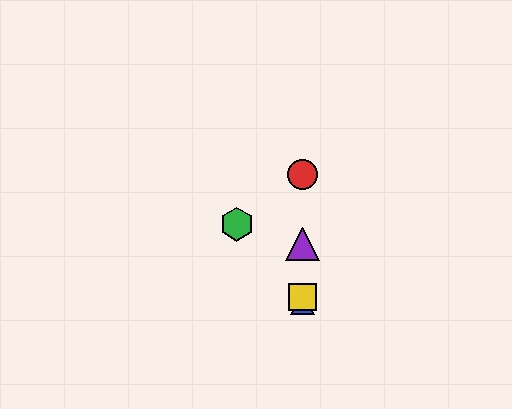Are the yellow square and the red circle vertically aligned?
Yes, both are at x≈302.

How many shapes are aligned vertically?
4 shapes (the red circle, the blue triangle, the yellow square, the purple triangle) are aligned vertically.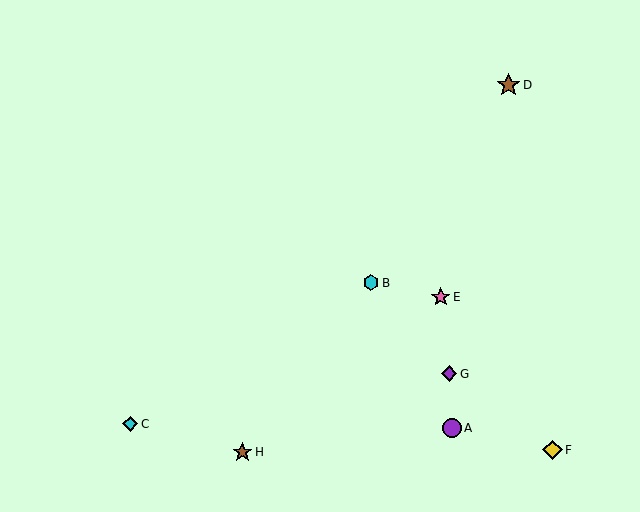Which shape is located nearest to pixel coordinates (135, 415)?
The cyan diamond (labeled C) at (130, 424) is nearest to that location.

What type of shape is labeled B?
Shape B is a cyan hexagon.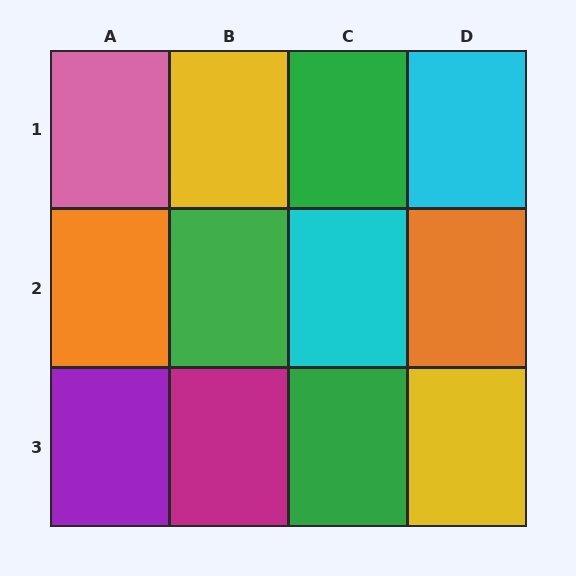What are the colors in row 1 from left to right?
Pink, yellow, green, cyan.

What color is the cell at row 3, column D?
Yellow.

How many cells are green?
3 cells are green.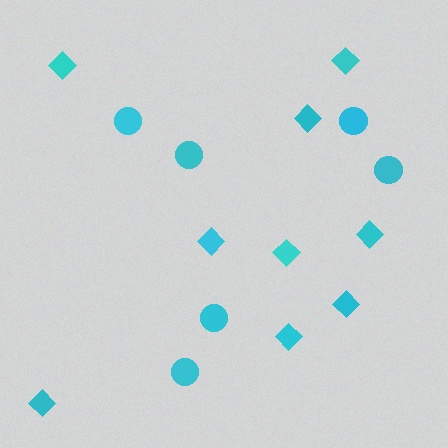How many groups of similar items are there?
There are 2 groups: one group of diamonds (9) and one group of circles (6).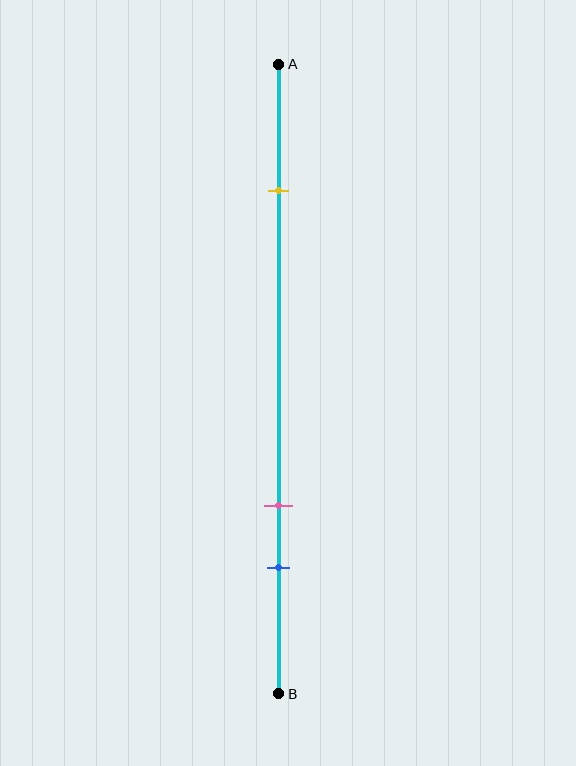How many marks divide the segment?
There are 3 marks dividing the segment.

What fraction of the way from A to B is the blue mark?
The blue mark is approximately 80% (0.8) of the way from A to B.